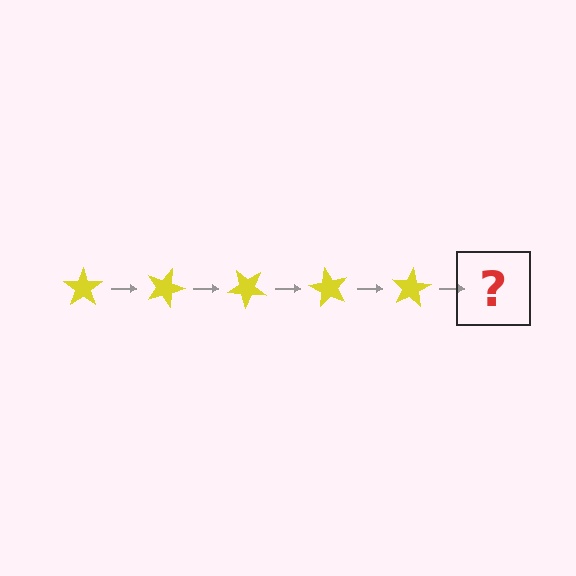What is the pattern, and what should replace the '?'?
The pattern is that the star rotates 20 degrees each step. The '?' should be a yellow star rotated 100 degrees.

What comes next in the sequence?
The next element should be a yellow star rotated 100 degrees.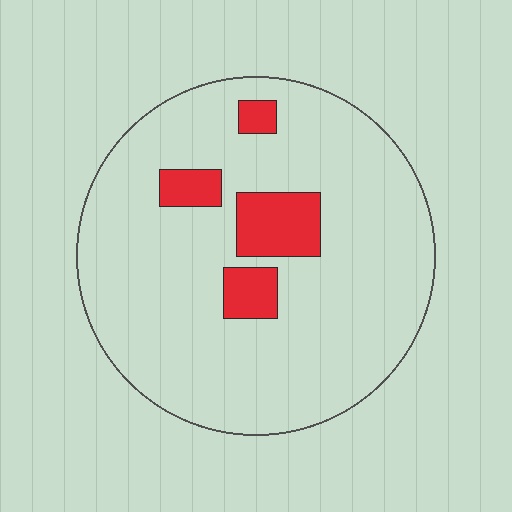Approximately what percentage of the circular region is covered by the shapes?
Approximately 10%.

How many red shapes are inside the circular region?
4.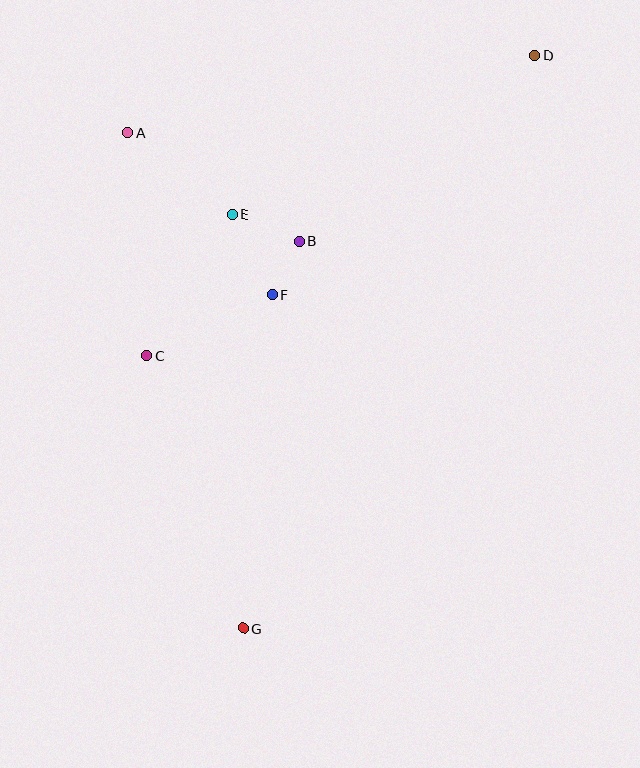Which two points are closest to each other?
Points B and F are closest to each other.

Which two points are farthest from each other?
Points D and G are farthest from each other.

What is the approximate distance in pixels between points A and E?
The distance between A and E is approximately 133 pixels.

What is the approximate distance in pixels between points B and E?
The distance between B and E is approximately 72 pixels.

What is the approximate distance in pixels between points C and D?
The distance between C and D is approximately 490 pixels.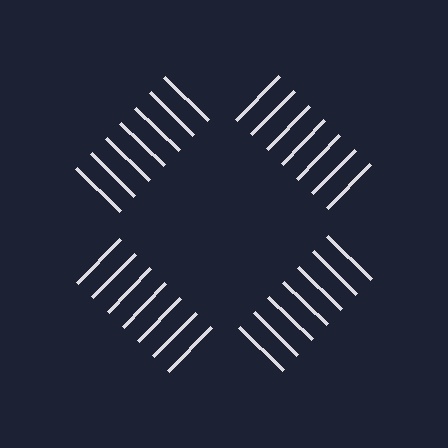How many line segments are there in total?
28 — 7 along each of the 4 edges.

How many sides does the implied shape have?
4 sides — the line-ends trace a square.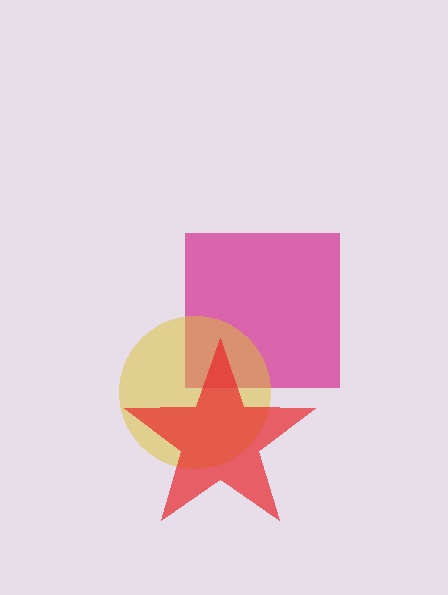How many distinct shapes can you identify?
There are 3 distinct shapes: a magenta square, a yellow circle, a red star.